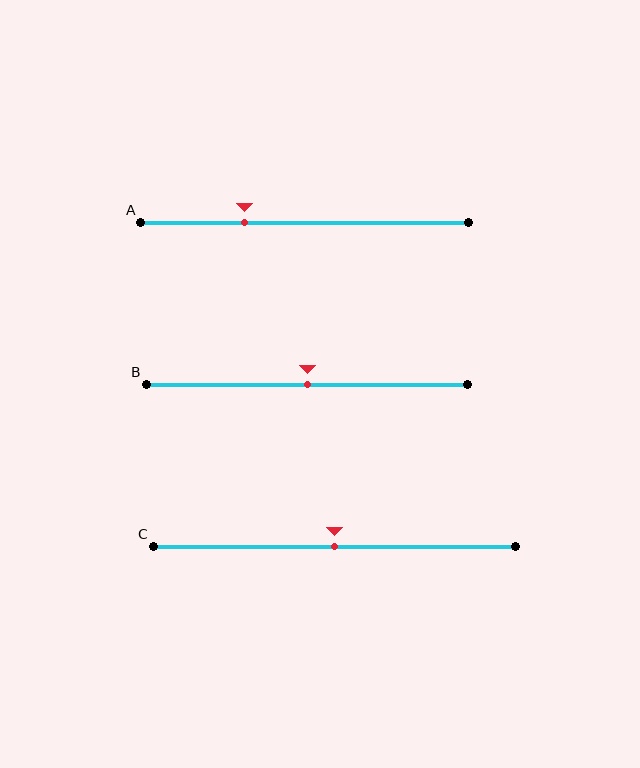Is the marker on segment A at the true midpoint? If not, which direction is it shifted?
No, the marker on segment A is shifted to the left by about 18% of the segment length.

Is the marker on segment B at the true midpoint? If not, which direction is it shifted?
Yes, the marker on segment B is at the true midpoint.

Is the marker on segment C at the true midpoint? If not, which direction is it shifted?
Yes, the marker on segment C is at the true midpoint.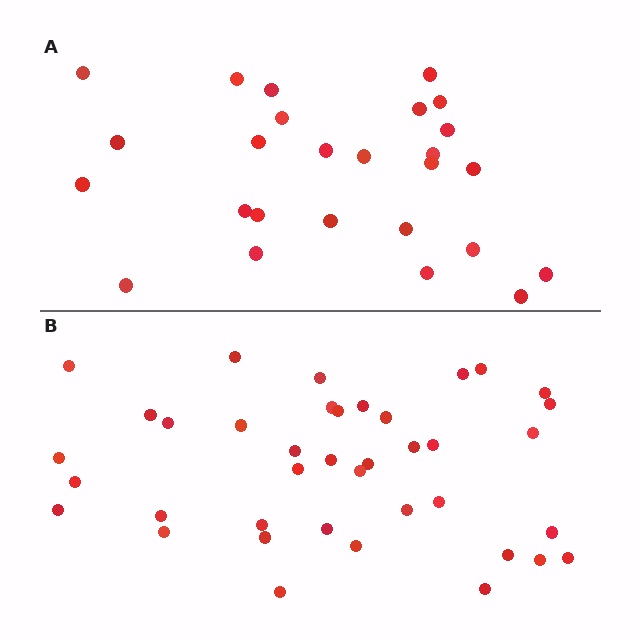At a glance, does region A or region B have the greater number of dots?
Region B (the bottom region) has more dots.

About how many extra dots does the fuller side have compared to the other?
Region B has approximately 15 more dots than region A.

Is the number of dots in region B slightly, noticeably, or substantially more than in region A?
Region B has substantially more. The ratio is roughly 1.5 to 1.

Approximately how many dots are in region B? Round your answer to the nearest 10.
About 40 dots. (The exact count is 39, which rounds to 40.)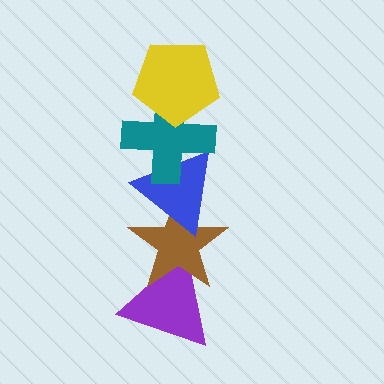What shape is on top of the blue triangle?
The teal cross is on top of the blue triangle.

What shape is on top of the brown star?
The blue triangle is on top of the brown star.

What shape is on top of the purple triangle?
The brown star is on top of the purple triangle.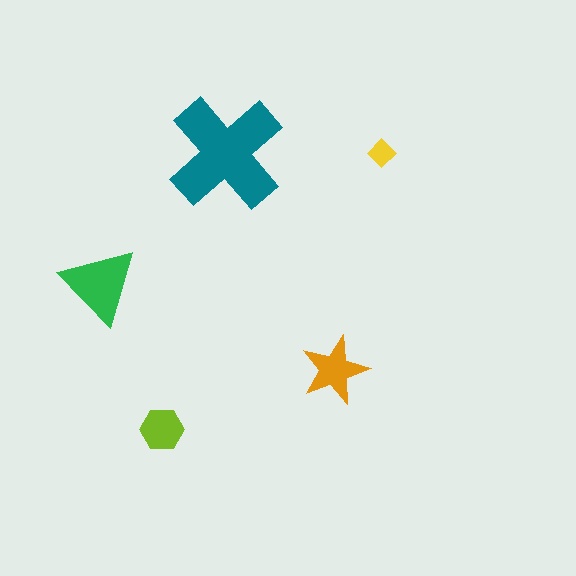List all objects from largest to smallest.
The teal cross, the green triangle, the orange star, the lime hexagon, the yellow diamond.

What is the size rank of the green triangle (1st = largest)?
2nd.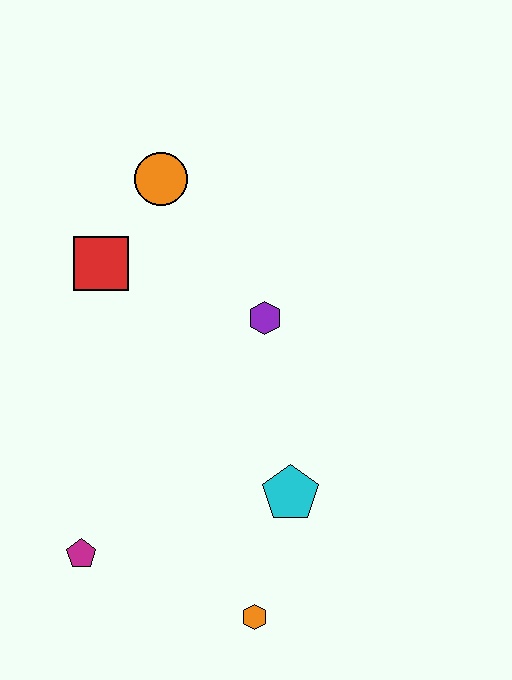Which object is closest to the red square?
The orange circle is closest to the red square.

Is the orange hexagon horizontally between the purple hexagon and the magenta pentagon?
Yes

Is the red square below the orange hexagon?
No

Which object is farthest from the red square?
The orange hexagon is farthest from the red square.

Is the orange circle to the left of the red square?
No